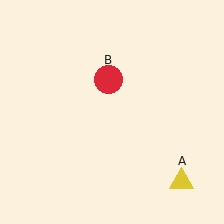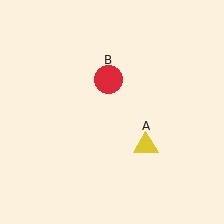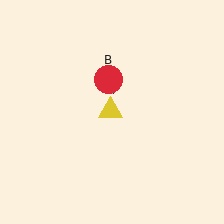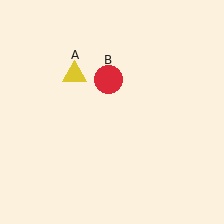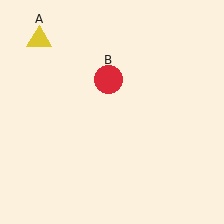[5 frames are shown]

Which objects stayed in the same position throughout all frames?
Red circle (object B) remained stationary.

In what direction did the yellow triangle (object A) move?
The yellow triangle (object A) moved up and to the left.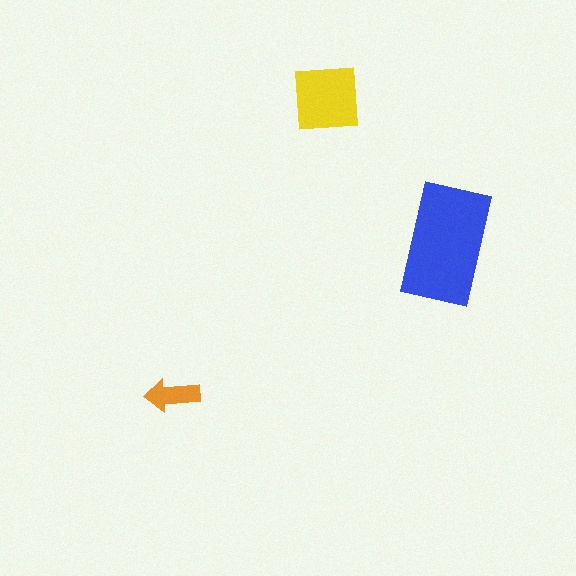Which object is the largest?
The blue rectangle.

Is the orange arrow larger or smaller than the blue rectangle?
Smaller.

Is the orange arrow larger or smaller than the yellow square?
Smaller.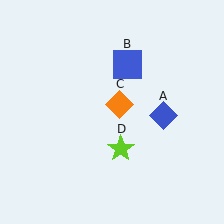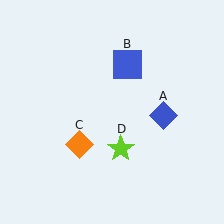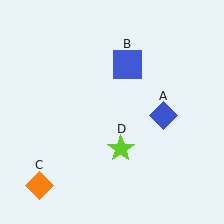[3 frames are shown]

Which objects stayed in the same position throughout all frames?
Blue diamond (object A) and blue square (object B) and lime star (object D) remained stationary.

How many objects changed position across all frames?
1 object changed position: orange diamond (object C).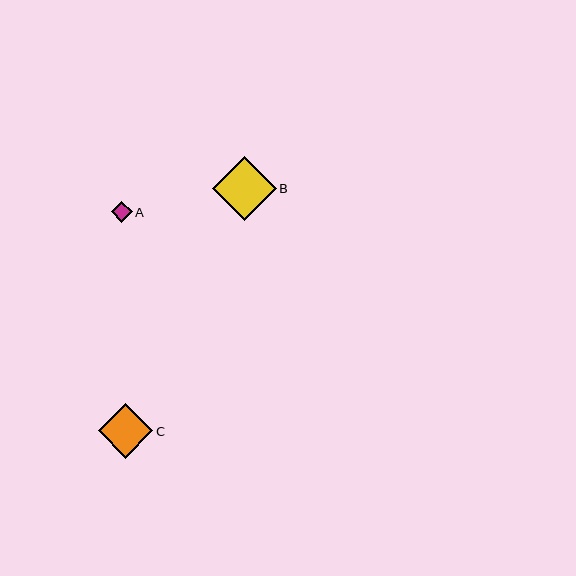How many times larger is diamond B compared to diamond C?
Diamond B is approximately 1.2 times the size of diamond C.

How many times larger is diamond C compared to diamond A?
Diamond C is approximately 2.6 times the size of diamond A.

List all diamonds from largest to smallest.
From largest to smallest: B, C, A.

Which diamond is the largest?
Diamond B is the largest with a size of approximately 64 pixels.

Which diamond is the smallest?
Diamond A is the smallest with a size of approximately 21 pixels.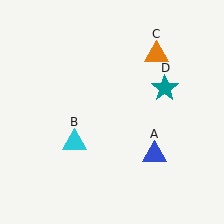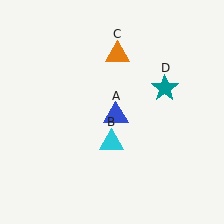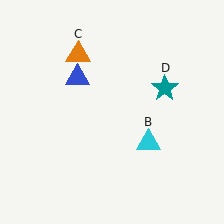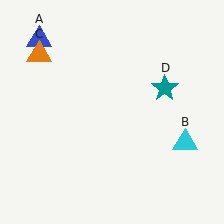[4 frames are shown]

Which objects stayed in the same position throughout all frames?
Teal star (object D) remained stationary.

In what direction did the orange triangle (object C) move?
The orange triangle (object C) moved left.